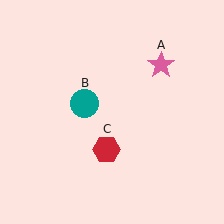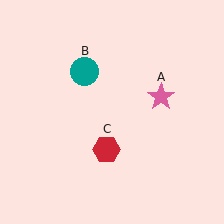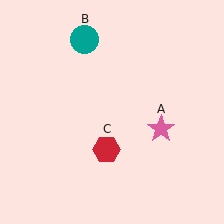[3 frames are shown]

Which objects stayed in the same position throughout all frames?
Red hexagon (object C) remained stationary.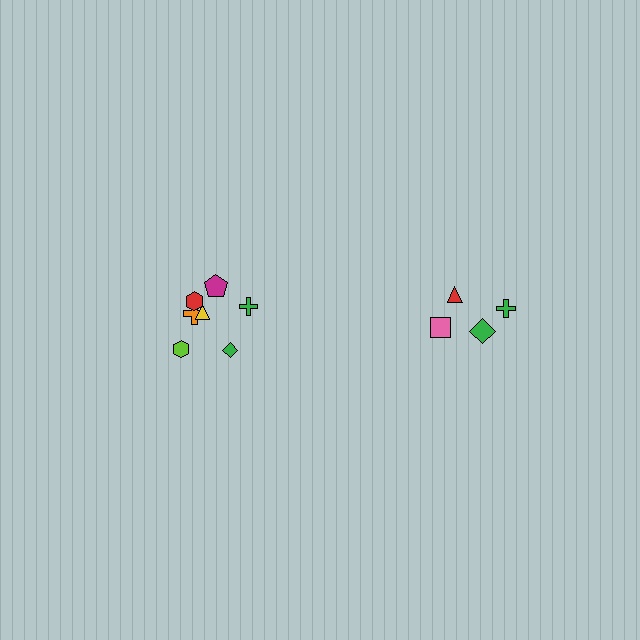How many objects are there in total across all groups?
There are 11 objects.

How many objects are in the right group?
There are 4 objects.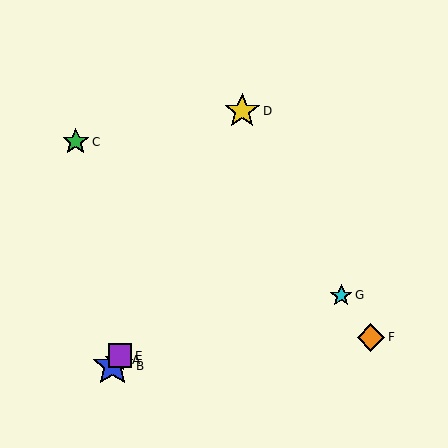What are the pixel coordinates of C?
Object C is at (76, 142).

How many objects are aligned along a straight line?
3 objects (A, B, E) are aligned along a straight line.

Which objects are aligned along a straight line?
Objects A, B, E are aligned along a straight line.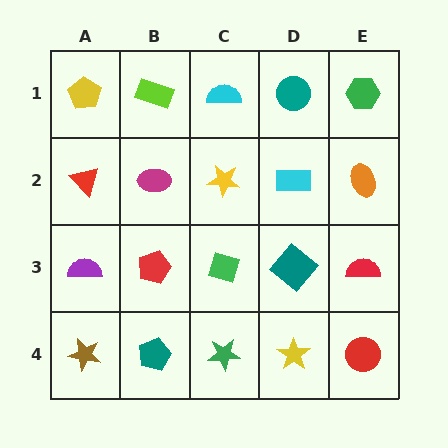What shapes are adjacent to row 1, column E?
An orange ellipse (row 2, column E), a teal circle (row 1, column D).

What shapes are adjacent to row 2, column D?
A teal circle (row 1, column D), a teal diamond (row 3, column D), a yellow star (row 2, column C), an orange ellipse (row 2, column E).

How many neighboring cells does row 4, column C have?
3.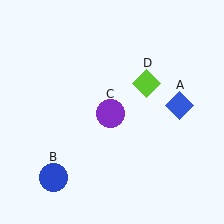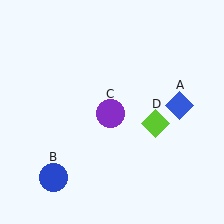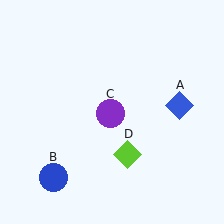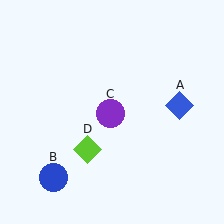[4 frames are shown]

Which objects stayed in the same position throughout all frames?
Blue diamond (object A) and blue circle (object B) and purple circle (object C) remained stationary.